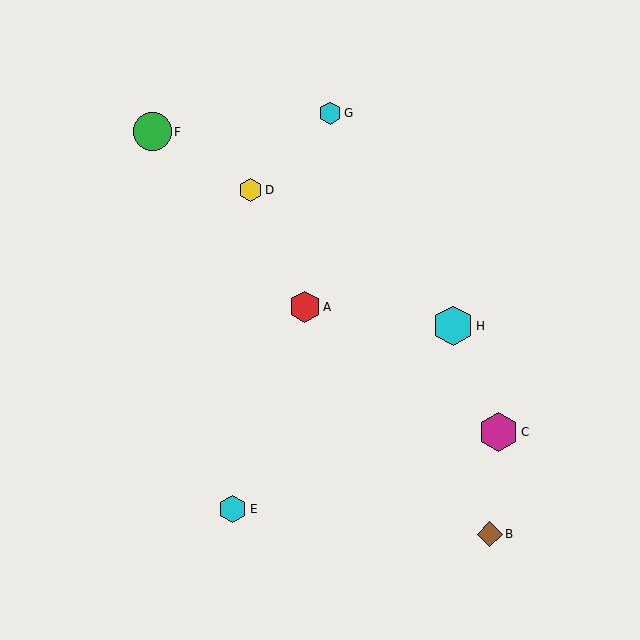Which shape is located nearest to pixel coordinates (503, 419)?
The magenta hexagon (labeled C) at (499, 432) is nearest to that location.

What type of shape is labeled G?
Shape G is a cyan hexagon.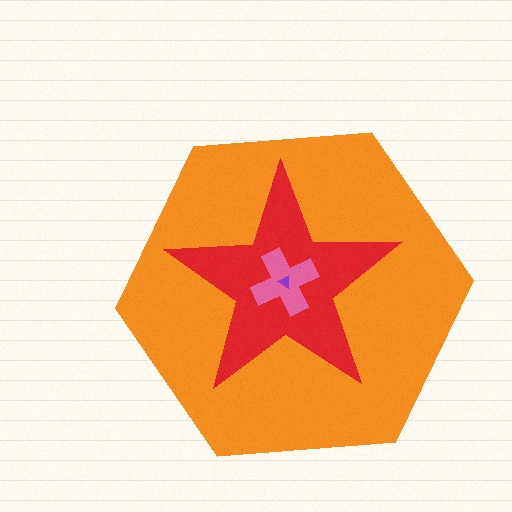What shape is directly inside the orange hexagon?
The red star.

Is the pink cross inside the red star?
Yes.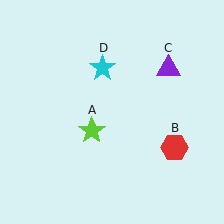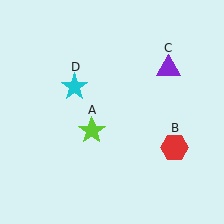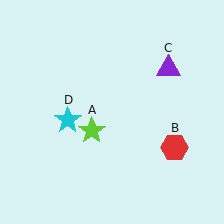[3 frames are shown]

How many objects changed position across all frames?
1 object changed position: cyan star (object D).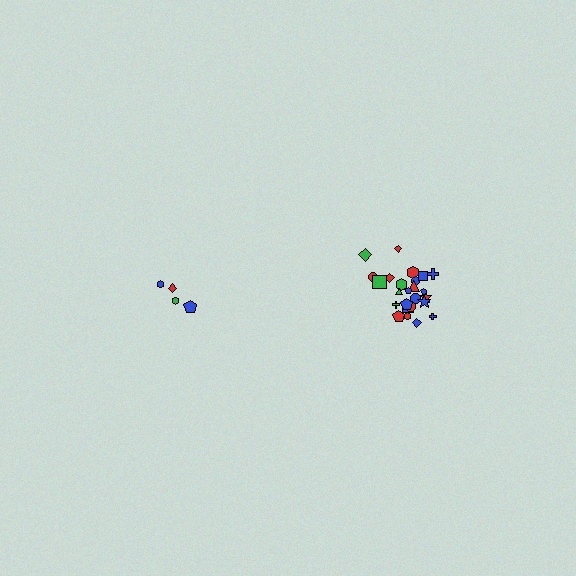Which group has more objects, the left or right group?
The right group.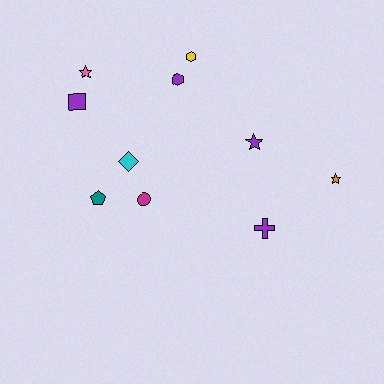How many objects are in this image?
There are 10 objects.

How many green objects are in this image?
There are no green objects.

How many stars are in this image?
There are 3 stars.